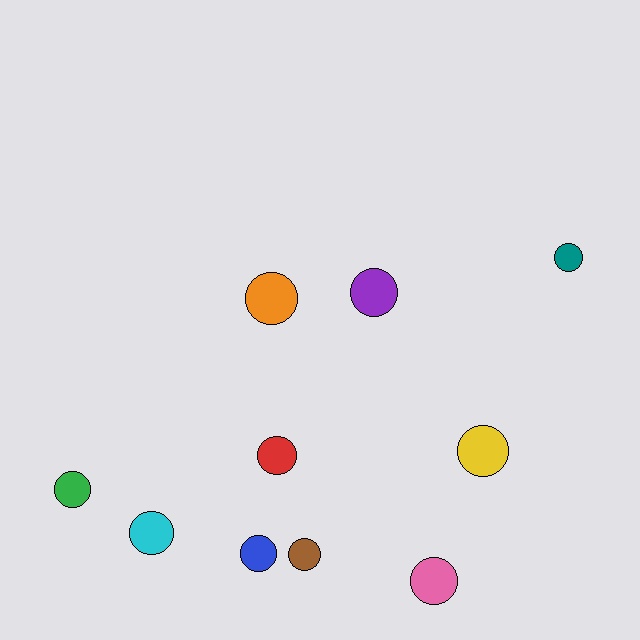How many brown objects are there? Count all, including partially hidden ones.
There is 1 brown object.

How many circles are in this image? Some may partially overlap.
There are 10 circles.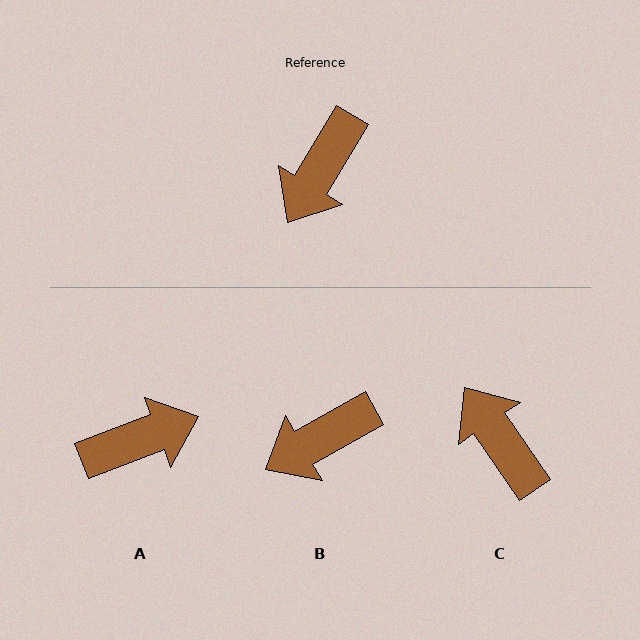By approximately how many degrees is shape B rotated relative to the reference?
Approximately 30 degrees clockwise.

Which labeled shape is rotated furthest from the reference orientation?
A, about 142 degrees away.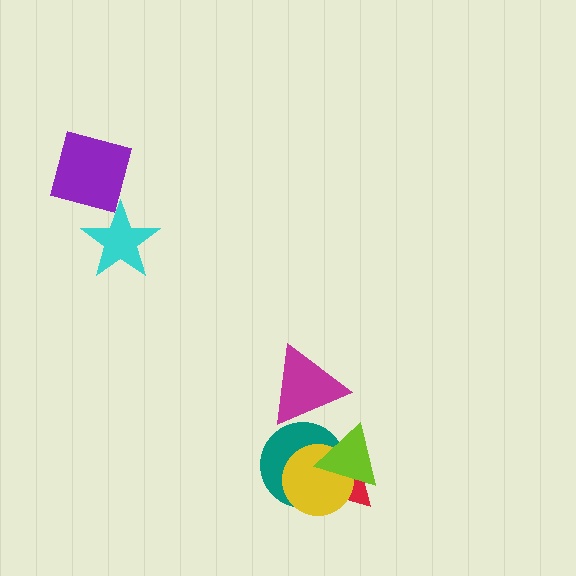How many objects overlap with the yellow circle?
3 objects overlap with the yellow circle.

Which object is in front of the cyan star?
The purple square is in front of the cyan star.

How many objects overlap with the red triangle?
3 objects overlap with the red triangle.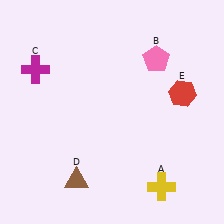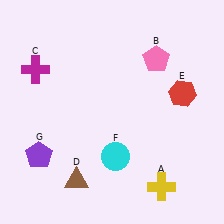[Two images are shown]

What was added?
A cyan circle (F), a purple pentagon (G) were added in Image 2.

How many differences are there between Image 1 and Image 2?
There are 2 differences between the two images.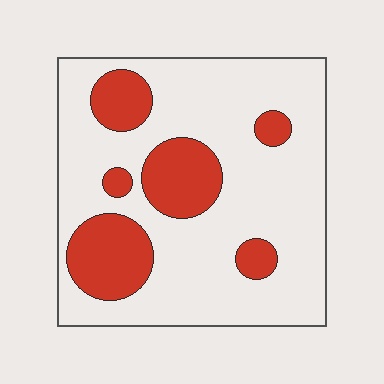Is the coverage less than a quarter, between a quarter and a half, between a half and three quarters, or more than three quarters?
Less than a quarter.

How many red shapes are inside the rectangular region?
6.